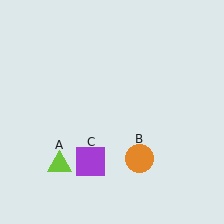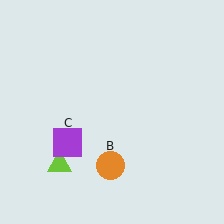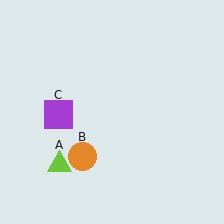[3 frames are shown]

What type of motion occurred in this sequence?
The orange circle (object B), purple square (object C) rotated clockwise around the center of the scene.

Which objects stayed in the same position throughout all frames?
Lime triangle (object A) remained stationary.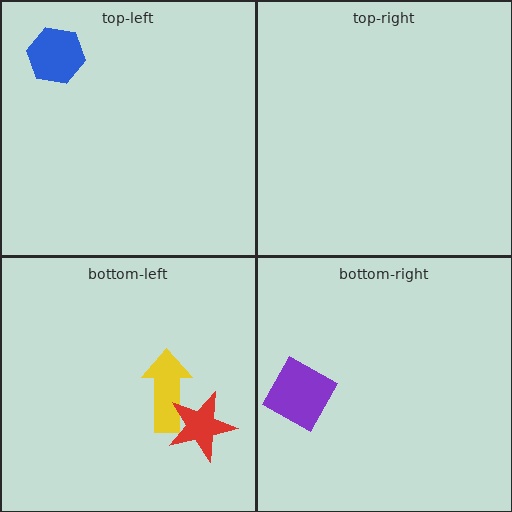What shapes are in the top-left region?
The blue hexagon.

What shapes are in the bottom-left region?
The yellow arrow, the red star.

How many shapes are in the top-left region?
1.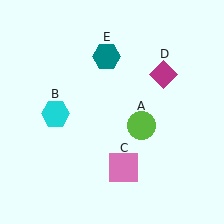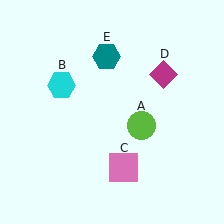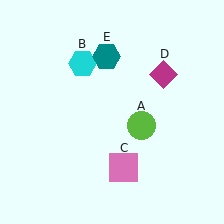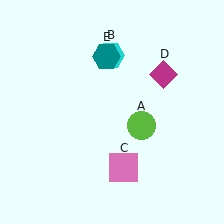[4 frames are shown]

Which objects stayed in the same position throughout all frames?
Lime circle (object A) and pink square (object C) and magenta diamond (object D) and teal hexagon (object E) remained stationary.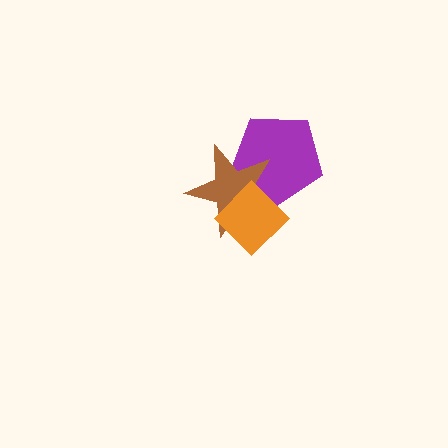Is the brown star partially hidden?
Yes, it is partially covered by another shape.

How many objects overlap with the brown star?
2 objects overlap with the brown star.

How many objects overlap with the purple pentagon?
2 objects overlap with the purple pentagon.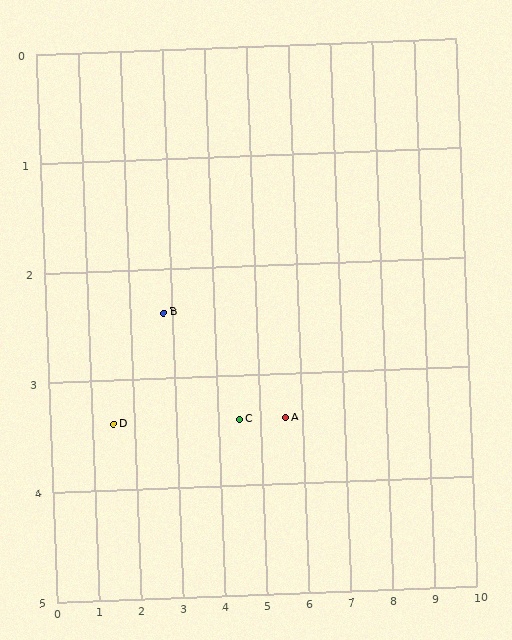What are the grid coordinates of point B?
Point B is at approximately (2.8, 2.4).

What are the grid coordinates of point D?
Point D is at approximately (1.5, 3.4).